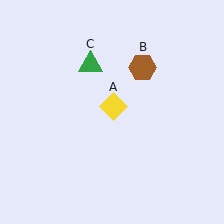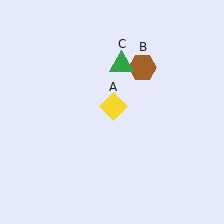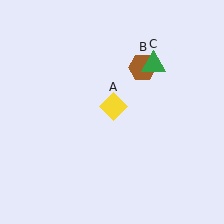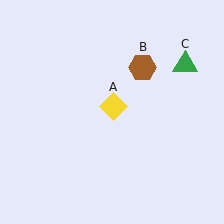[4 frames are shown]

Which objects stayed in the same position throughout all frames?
Yellow diamond (object A) and brown hexagon (object B) remained stationary.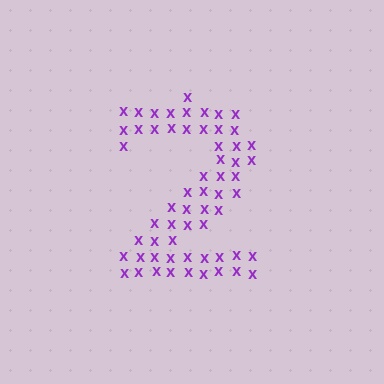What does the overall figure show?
The overall figure shows the digit 2.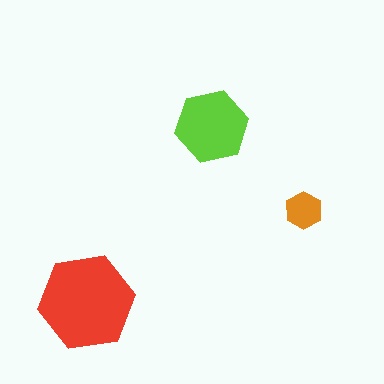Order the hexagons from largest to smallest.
the red one, the lime one, the orange one.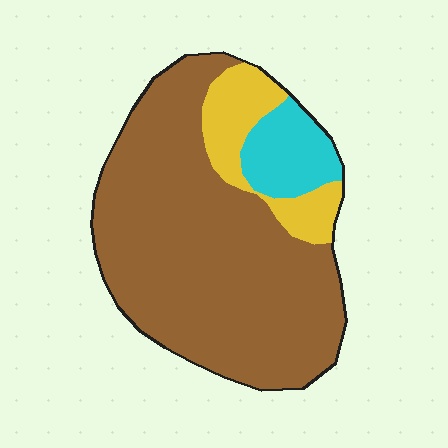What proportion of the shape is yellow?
Yellow covers around 15% of the shape.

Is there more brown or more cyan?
Brown.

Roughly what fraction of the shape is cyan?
Cyan takes up about one tenth (1/10) of the shape.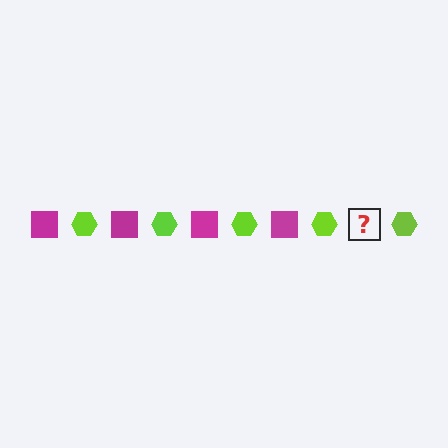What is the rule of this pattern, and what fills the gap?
The rule is that the pattern alternates between magenta square and lime hexagon. The gap should be filled with a magenta square.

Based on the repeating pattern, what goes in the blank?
The blank should be a magenta square.